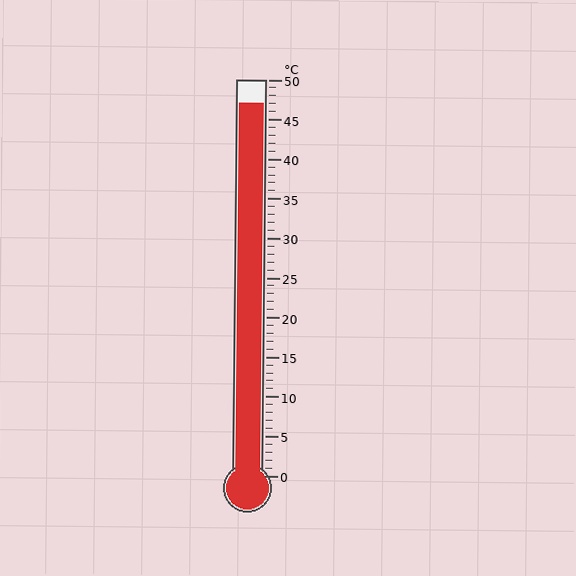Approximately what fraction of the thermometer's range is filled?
The thermometer is filled to approximately 95% of its range.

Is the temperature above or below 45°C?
The temperature is above 45°C.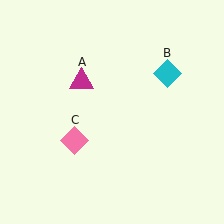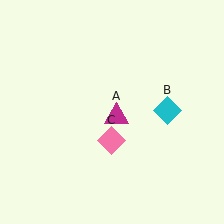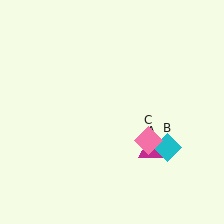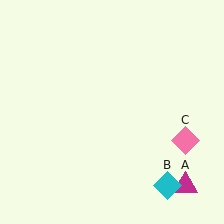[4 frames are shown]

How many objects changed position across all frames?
3 objects changed position: magenta triangle (object A), cyan diamond (object B), pink diamond (object C).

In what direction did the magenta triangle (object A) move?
The magenta triangle (object A) moved down and to the right.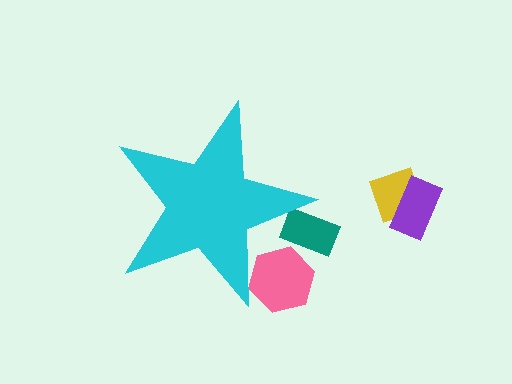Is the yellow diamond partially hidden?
No, the yellow diamond is fully visible.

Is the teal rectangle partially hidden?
Yes, the teal rectangle is partially hidden behind the cyan star.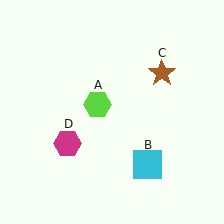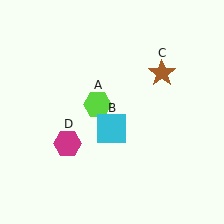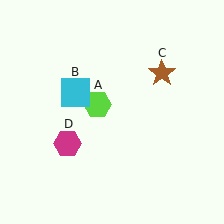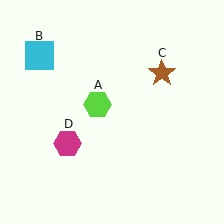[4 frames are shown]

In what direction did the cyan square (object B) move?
The cyan square (object B) moved up and to the left.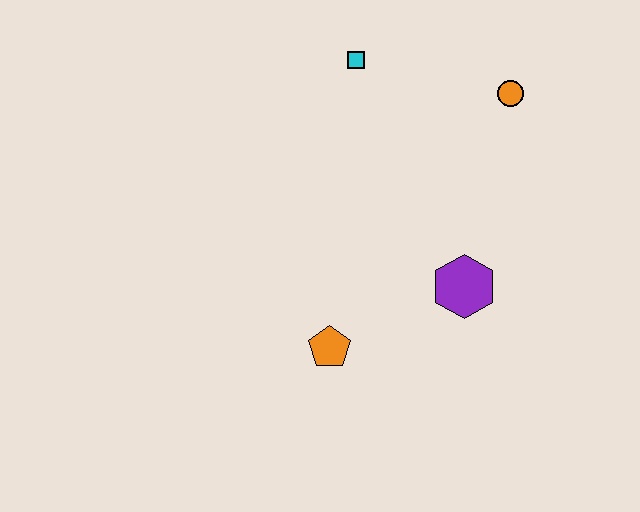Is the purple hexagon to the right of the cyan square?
Yes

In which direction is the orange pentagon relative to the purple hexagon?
The orange pentagon is to the left of the purple hexagon.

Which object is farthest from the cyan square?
The orange pentagon is farthest from the cyan square.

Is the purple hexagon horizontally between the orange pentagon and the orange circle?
Yes